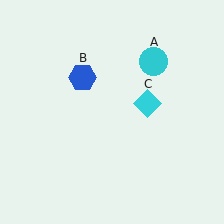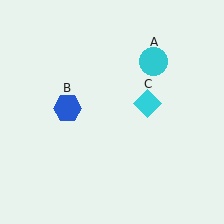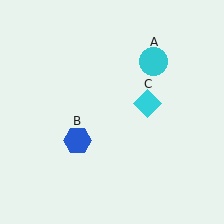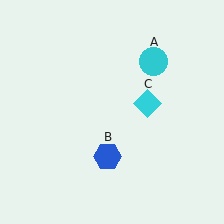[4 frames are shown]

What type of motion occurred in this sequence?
The blue hexagon (object B) rotated counterclockwise around the center of the scene.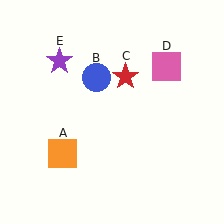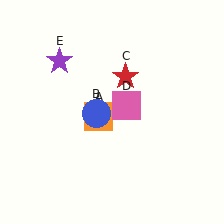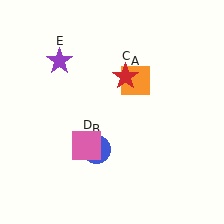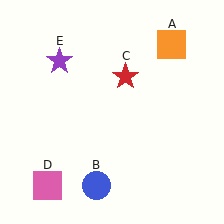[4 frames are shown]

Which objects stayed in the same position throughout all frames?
Red star (object C) and purple star (object E) remained stationary.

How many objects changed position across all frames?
3 objects changed position: orange square (object A), blue circle (object B), pink square (object D).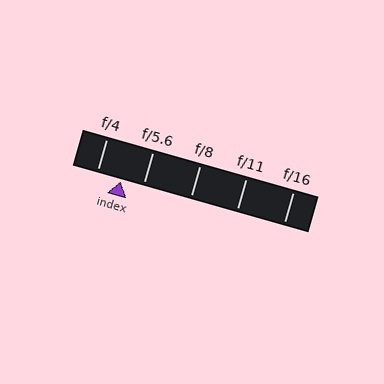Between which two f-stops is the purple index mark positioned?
The index mark is between f/4 and f/5.6.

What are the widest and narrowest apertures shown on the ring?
The widest aperture shown is f/4 and the narrowest is f/16.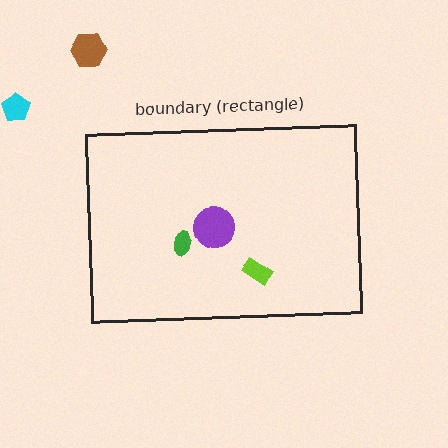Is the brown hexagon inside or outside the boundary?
Outside.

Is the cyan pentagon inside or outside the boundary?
Outside.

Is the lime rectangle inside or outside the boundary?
Inside.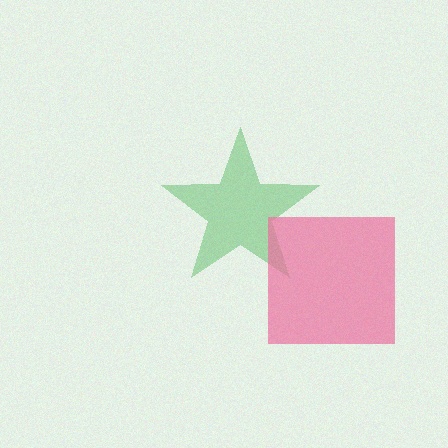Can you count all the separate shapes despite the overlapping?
Yes, there are 2 separate shapes.